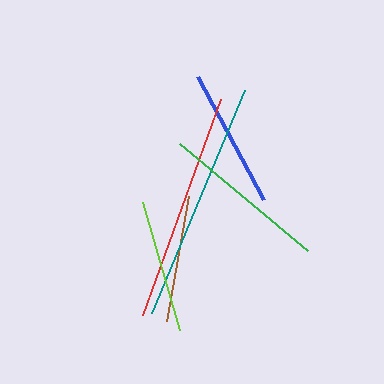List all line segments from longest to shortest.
From longest to shortest: teal, red, green, blue, lime, brown.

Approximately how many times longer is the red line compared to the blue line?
The red line is approximately 1.6 times the length of the blue line.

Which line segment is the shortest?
The brown line is the shortest at approximately 127 pixels.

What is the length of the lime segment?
The lime segment is approximately 133 pixels long.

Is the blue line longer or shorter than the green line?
The green line is longer than the blue line.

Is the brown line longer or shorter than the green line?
The green line is longer than the brown line.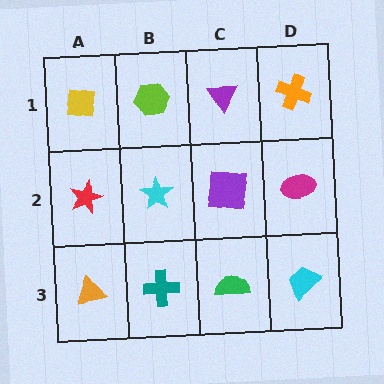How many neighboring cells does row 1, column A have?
2.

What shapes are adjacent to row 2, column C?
A purple triangle (row 1, column C), a green semicircle (row 3, column C), a cyan star (row 2, column B), a magenta ellipse (row 2, column D).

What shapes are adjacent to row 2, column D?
An orange cross (row 1, column D), a cyan trapezoid (row 3, column D), a purple square (row 2, column C).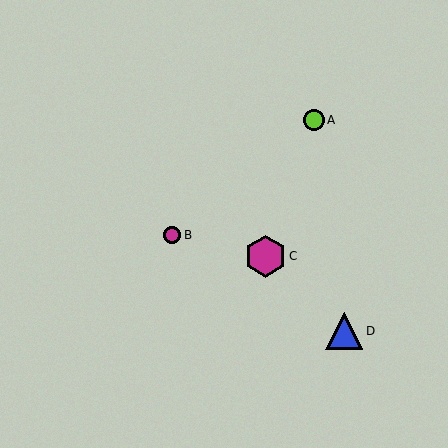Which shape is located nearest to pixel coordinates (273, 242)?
The magenta hexagon (labeled C) at (266, 256) is nearest to that location.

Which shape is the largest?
The magenta hexagon (labeled C) is the largest.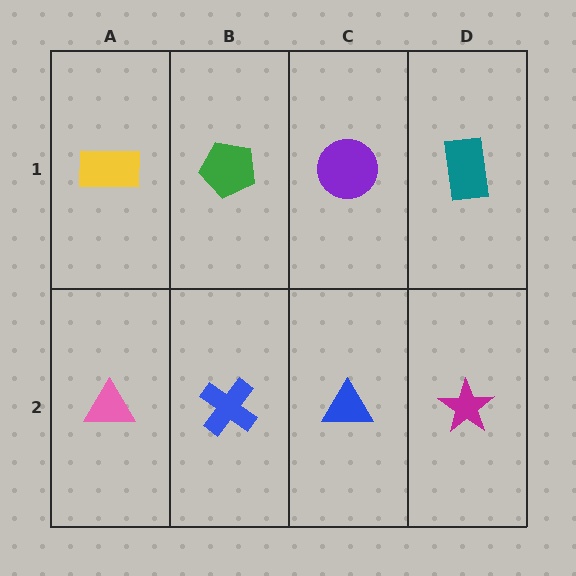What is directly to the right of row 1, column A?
A green pentagon.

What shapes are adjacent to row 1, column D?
A magenta star (row 2, column D), a purple circle (row 1, column C).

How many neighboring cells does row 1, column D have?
2.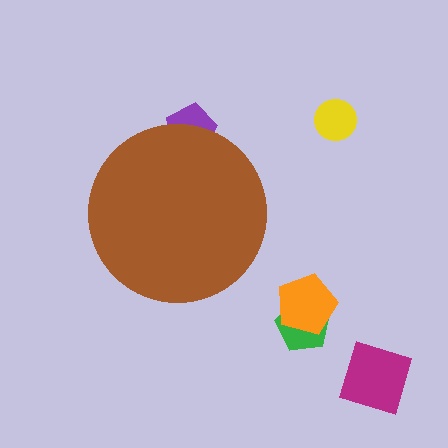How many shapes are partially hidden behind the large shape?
1 shape is partially hidden.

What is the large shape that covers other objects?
A brown circle.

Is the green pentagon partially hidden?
No, the green pentagon is fully visible.